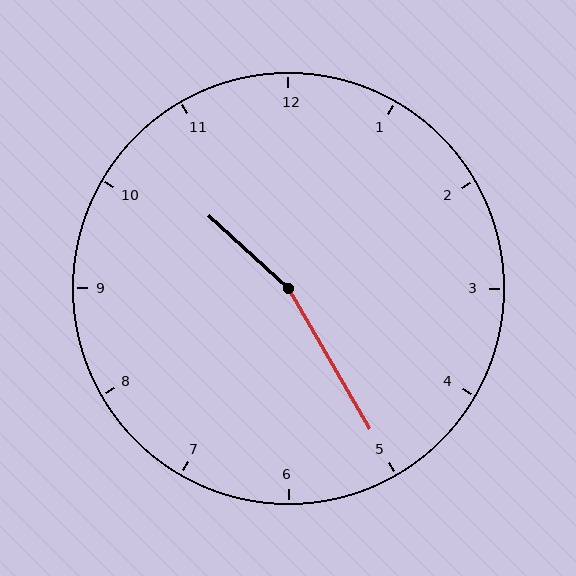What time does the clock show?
10:25.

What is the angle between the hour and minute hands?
Approximately 162 degrees.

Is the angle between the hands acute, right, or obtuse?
It is obtuse.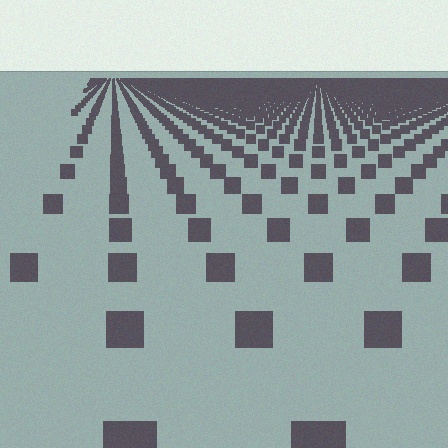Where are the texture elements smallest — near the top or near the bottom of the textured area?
Near the top.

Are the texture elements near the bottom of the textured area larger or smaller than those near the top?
Larger. Near the bottom, elements are closer to the viewer and appear at a bigger on-screen size.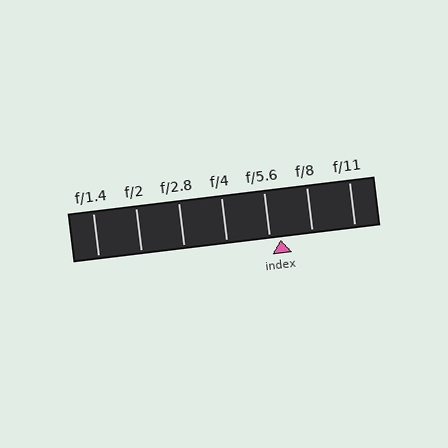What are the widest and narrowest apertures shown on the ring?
The widest aperture shown is f/1.4 and the narrowest is f/11.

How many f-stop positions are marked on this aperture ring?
There are 7 f-stop positions marked.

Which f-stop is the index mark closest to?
The index mark is closest to f/5.6.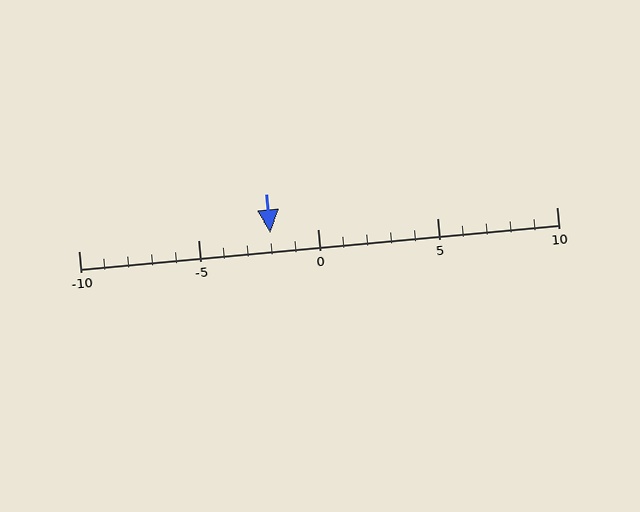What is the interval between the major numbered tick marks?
The major tick marks are spaced 5 units apart.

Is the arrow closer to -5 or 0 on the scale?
The arrow is closer to 0.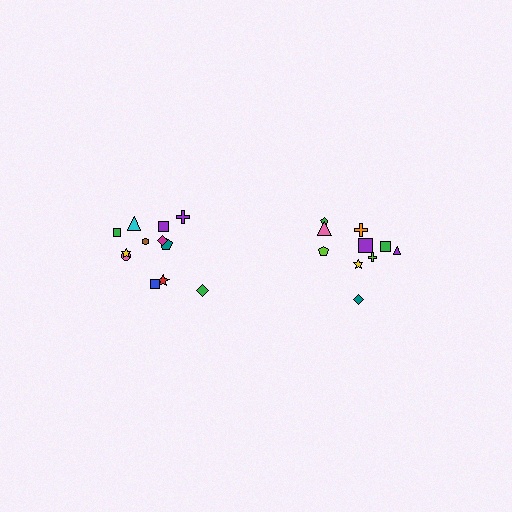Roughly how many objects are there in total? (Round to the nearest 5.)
Roughly 20 objects in total.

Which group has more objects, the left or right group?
The left group.